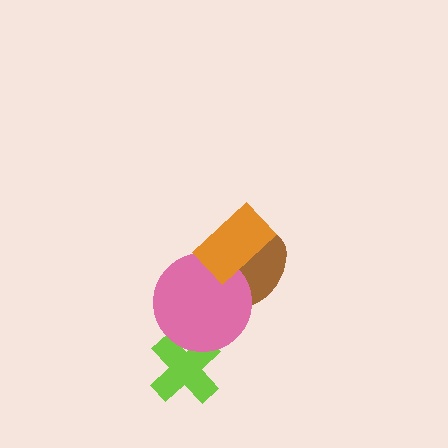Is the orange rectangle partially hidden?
No, no other shape covers it.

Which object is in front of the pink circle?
The orange rectangle is in front of the pink circle.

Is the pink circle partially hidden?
Yes, it is partially covered by another shape.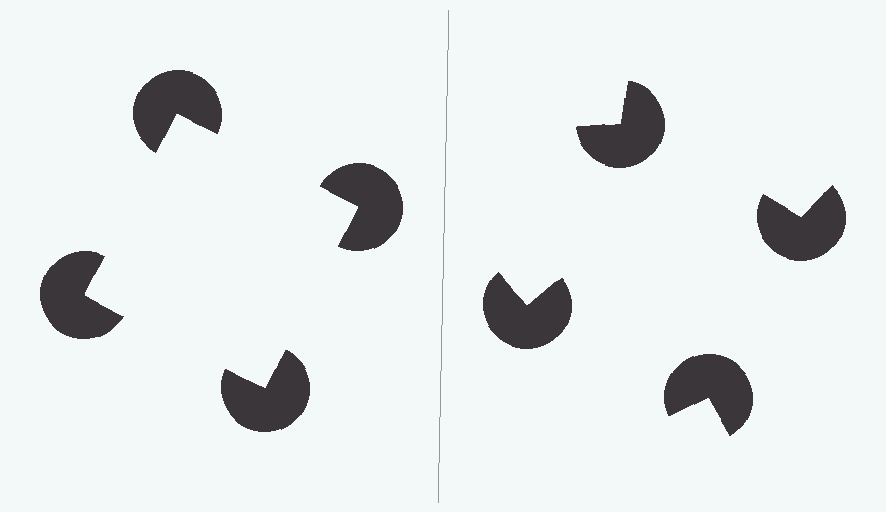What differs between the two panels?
The pac-man discs are positioned identically on both sides; only the wedge orientations differ. On the left they align to a square; on the right they are misaligned.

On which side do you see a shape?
An illusory square appears on the left side. On the right side the wedge cuts are rotated, so no coherent shape forms.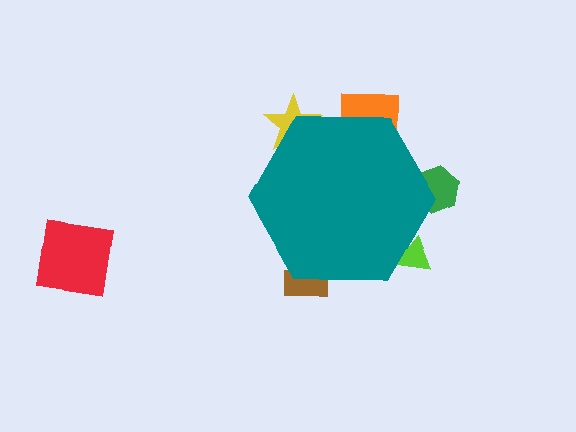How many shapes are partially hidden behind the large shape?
5 shapes are partially hidden.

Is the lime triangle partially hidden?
Yes, the lime triangle is partially hidden behind the teal hexagon.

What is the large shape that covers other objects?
A teal hexagon.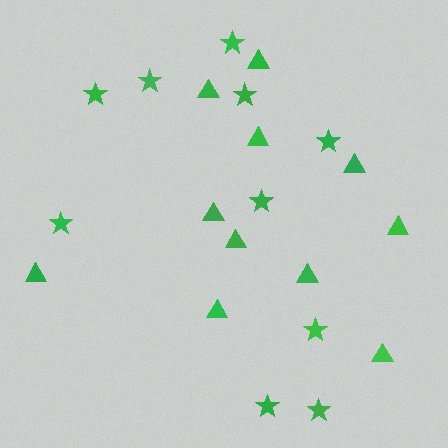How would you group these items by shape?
There are 2 groups: one group of triangles (11) and one group of stars (10).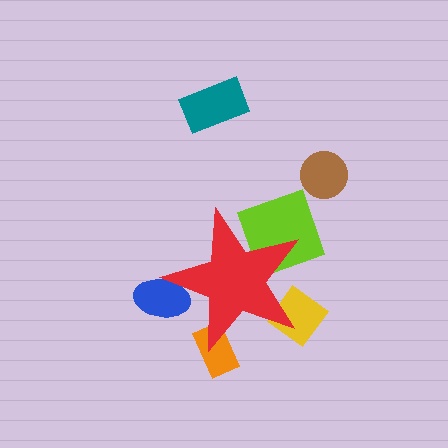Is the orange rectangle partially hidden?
Yes, the orange rectangle is partially hidden behind the red star.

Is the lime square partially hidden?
Yes, the lime square is partially hidden behind the red star.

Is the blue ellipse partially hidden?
Yes, the blue ellipse is partially hidden behind the red star.